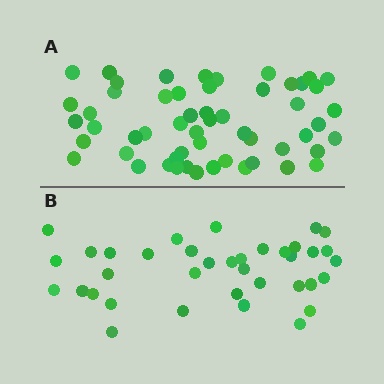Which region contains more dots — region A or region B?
Region A (the top region) has more dots.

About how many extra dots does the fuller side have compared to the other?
Region A has approximately 20 more dots than region B.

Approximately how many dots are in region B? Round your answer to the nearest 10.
About 40 dots. (The exact count is 37, which rounds to 40.)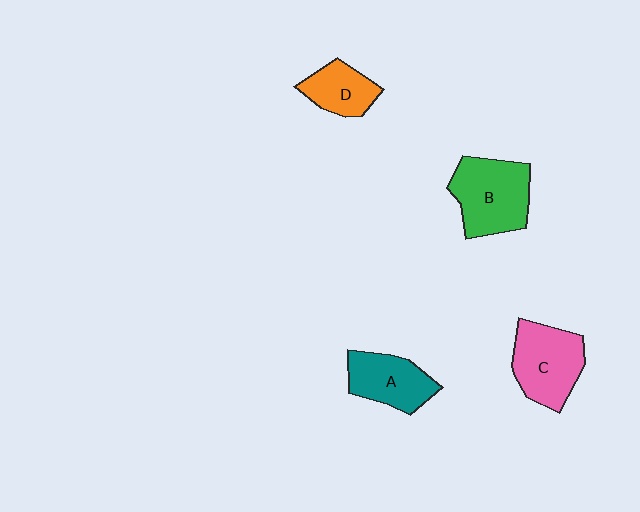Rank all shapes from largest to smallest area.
From largest to smallest: B (green), C (pink), A (teal), D (orange).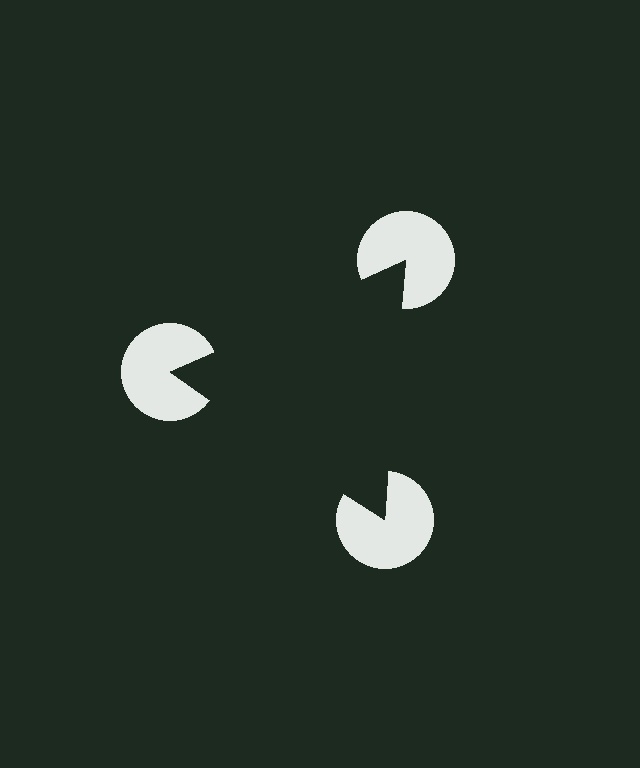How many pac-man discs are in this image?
There are 3 — one at each vertex of the illusory triangle.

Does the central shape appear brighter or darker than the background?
It typically appears slightly darker than the background, even though no actual brightness change is drawn.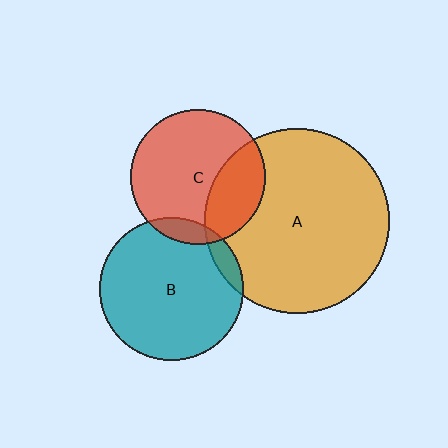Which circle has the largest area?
Circle A (orange).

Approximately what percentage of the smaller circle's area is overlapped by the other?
Approximately 30%.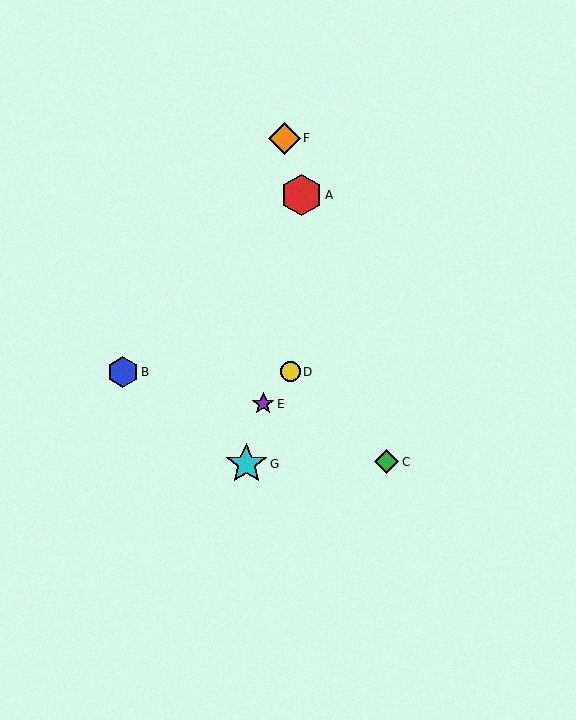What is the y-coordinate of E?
Object E is at y≈404.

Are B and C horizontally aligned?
No, B is at y≈372 and C is at y≈462.